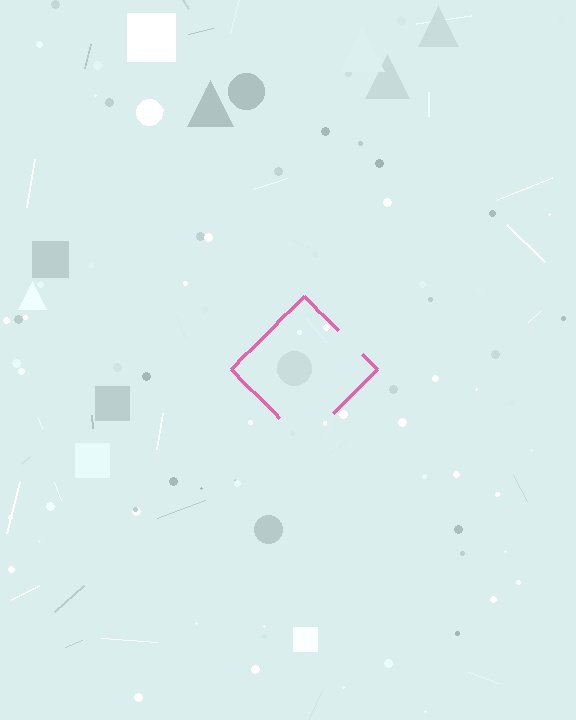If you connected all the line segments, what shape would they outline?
They would outline a diamond.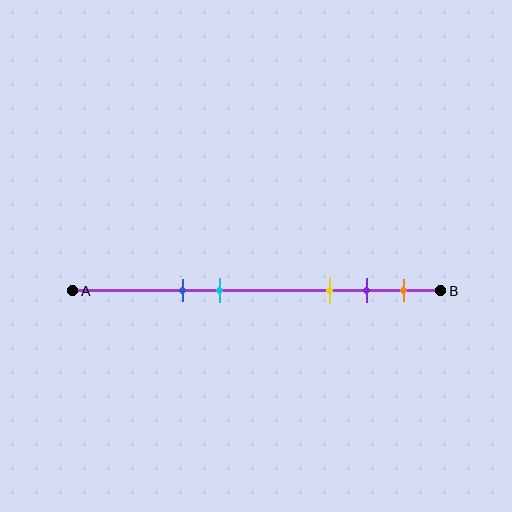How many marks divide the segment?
There are 5 marks dividing the segment.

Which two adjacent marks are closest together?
The purple and orange marks are the closest adjacent pair.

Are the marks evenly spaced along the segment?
No, the marks are not evenly spaced.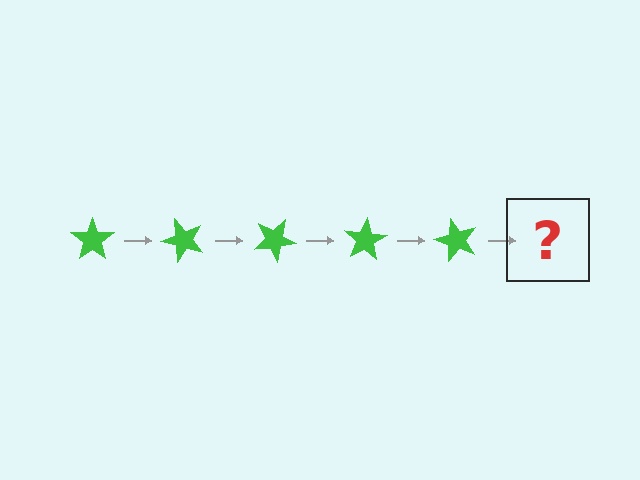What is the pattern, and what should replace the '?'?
The pattern is that the star rotates 50 degrees each step. The '?' should be a green star rotated 250 degrees.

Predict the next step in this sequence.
The next step is a green star rotated 250 degrees.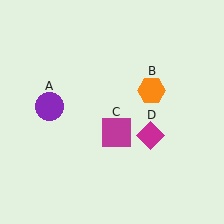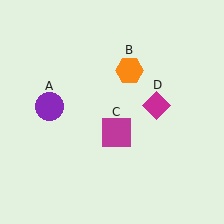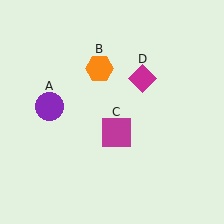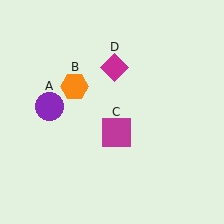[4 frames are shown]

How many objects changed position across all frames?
2 objects changed position: orange hexagon (object B), magenta diamond (object D).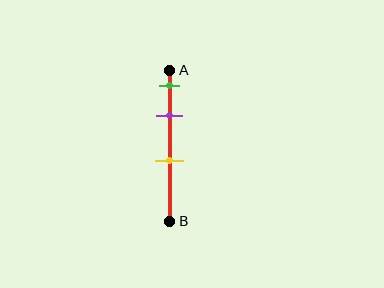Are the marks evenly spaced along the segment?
No, the marks are not evenly spaced.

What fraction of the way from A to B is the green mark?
The green mark is approximately 10% (0.1) of the way from A to B.